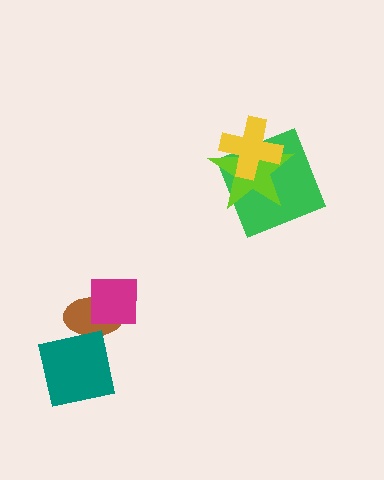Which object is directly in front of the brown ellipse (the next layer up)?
The teal square is directly in front of the brown ellipse.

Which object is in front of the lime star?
The yellow cross is in front of the lime star.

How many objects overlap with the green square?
2 objects overlap with the green square.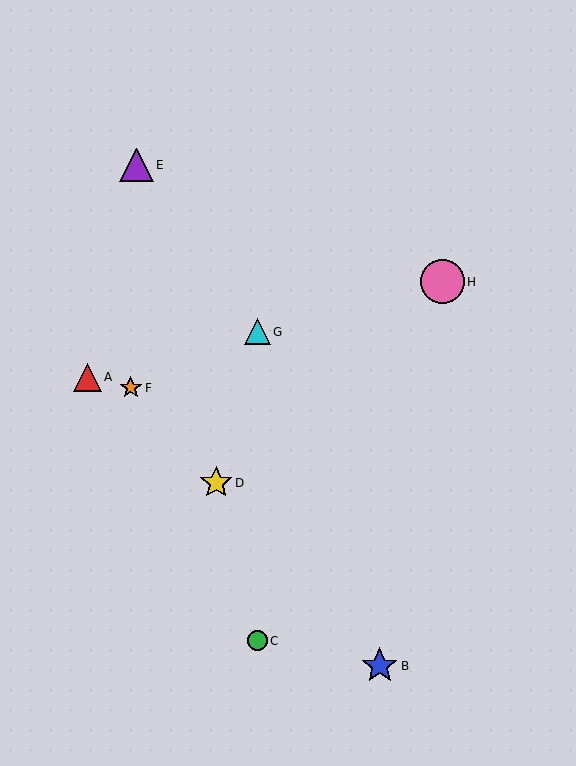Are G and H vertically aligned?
No, G is at x≈257 and H is at x≈442.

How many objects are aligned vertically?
2 objects (C, G) are aligned vertically.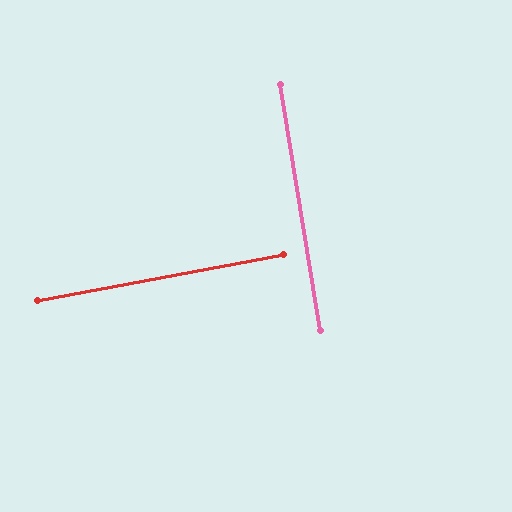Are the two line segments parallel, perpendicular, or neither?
Perpendicular — they meet at approximately 88°.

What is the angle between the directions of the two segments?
Approximately 88 degrees.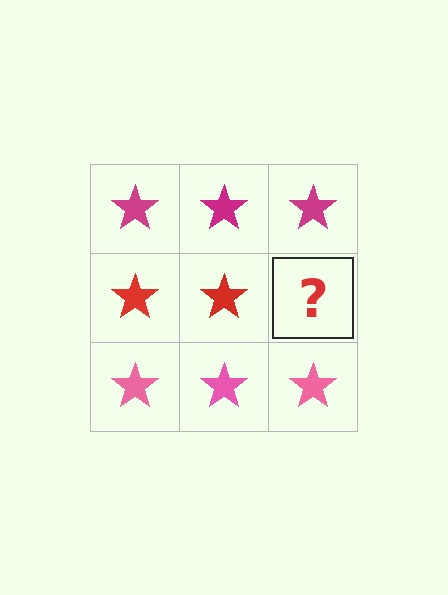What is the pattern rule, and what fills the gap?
The rule is that each row has a consistent color. The gap should be filled with a red star.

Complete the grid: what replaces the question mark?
The question mark should be replaced with a red star.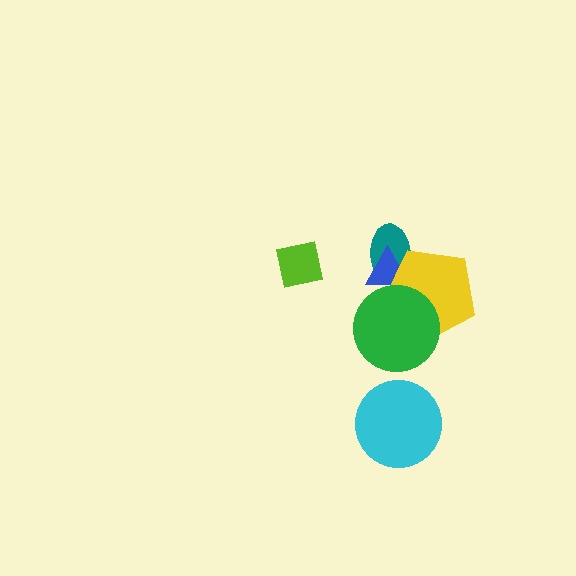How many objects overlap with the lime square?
0 objects overlap with the lime square.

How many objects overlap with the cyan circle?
0 objects overlap with the cyan circle.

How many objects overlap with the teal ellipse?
2 objects overlap with the teal ellipse.